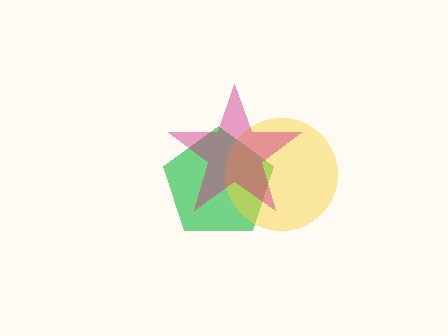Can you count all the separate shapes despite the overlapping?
Yes, there are 3 separate shapes.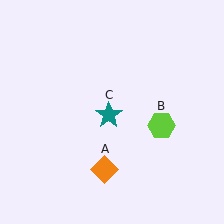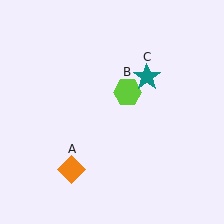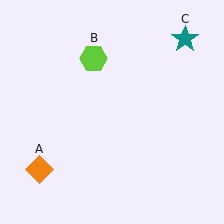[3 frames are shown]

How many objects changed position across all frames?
3 objects changed position: orange diamond (object A), lime hexagon (object B), teal star (object C).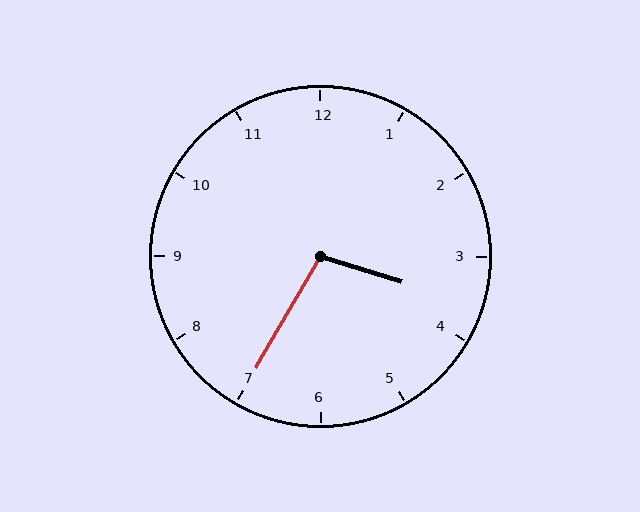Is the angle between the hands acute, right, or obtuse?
It is obtuse.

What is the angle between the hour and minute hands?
Approximately 102 degrees.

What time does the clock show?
3:35.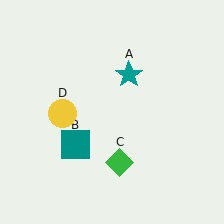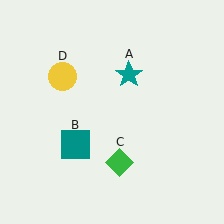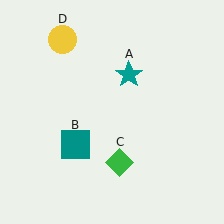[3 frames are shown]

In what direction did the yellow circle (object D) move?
The yellow circle (object D) moved up.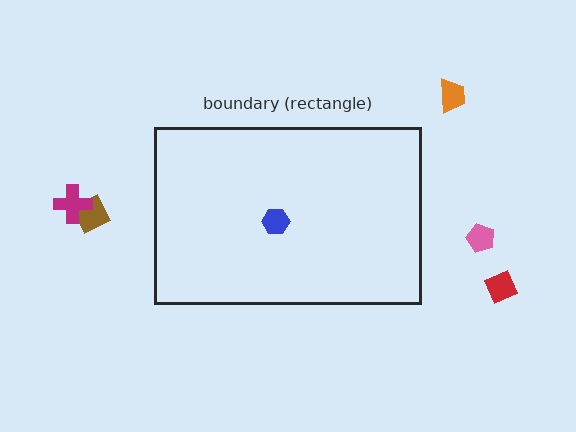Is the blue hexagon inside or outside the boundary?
Inside.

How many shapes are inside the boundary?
1 inside, 5 outside.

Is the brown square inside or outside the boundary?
Outside.